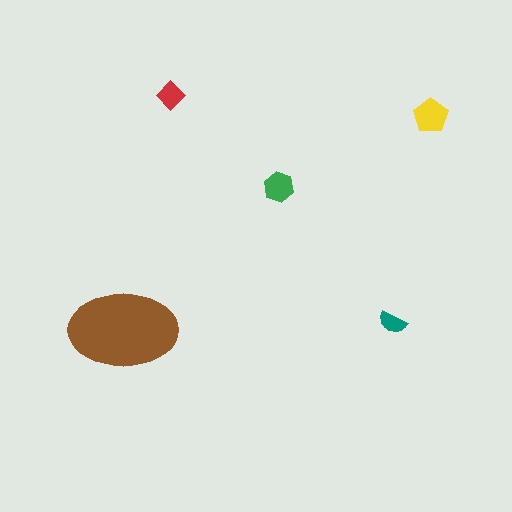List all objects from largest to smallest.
The brown ellipse, the yellow pentagon, the green hexagon, the red diamond, the teal semicircle.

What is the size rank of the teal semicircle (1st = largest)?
5th.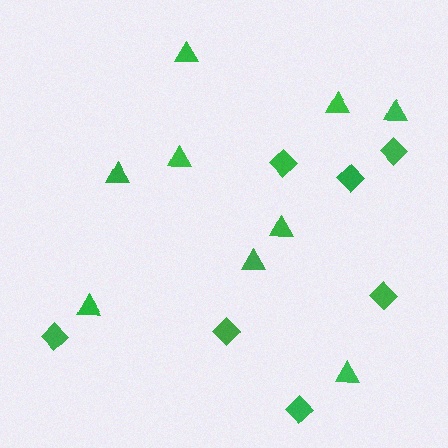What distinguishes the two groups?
There are 2 groups: one group of triangles (9) and one group of diamonds (7).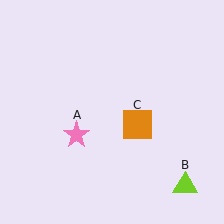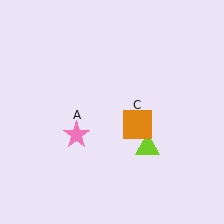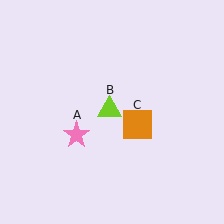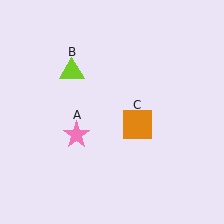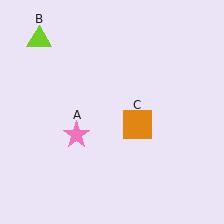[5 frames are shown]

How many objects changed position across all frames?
1 object changed position: lime triangle (object B).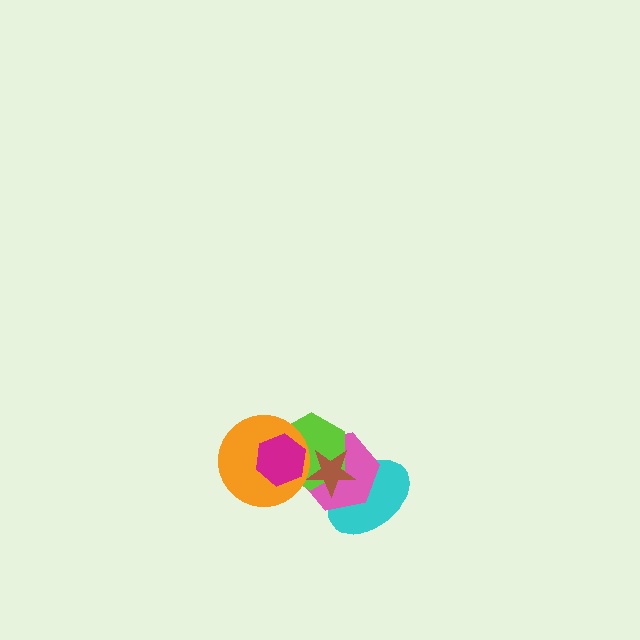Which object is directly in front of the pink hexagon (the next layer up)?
The lime hexagon is directly in front of the pink hexagon.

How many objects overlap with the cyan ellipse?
3 objects overlap with the cyan ellipse.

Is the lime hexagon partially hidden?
Yes, it is partially covered by another shape.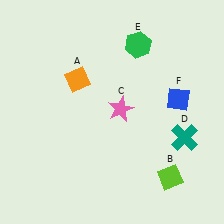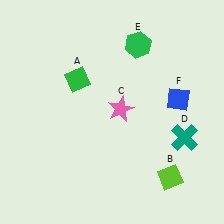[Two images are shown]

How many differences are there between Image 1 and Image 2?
There is 1 difference between the two images.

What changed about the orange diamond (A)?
In Image 1, A is orange. In Image 2, it changed to green.